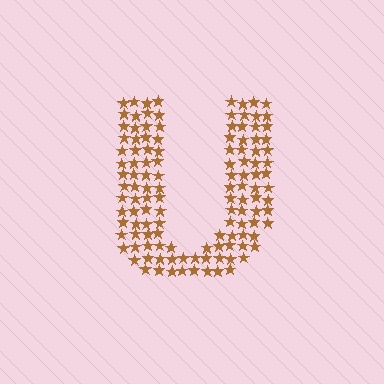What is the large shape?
The large shape is the letter U.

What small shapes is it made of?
It is made of small stars.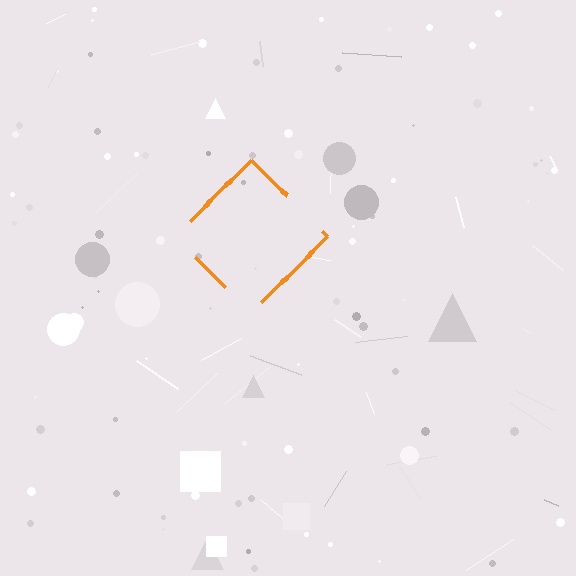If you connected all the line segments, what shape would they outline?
They would outline a diamond.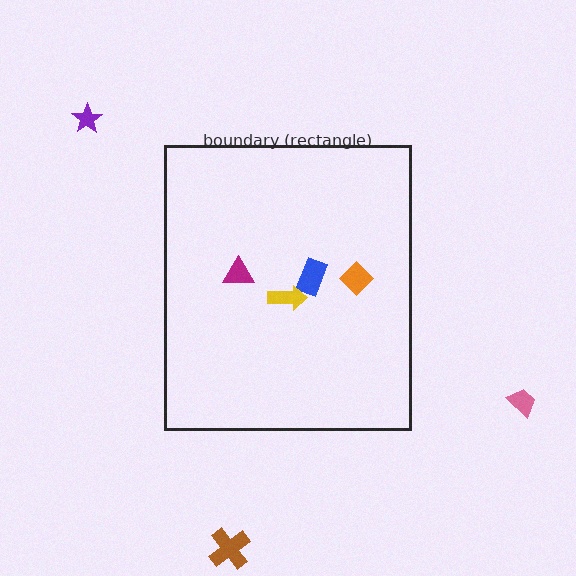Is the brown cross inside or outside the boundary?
Outside.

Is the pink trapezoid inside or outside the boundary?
Outside.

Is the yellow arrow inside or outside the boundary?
Inside.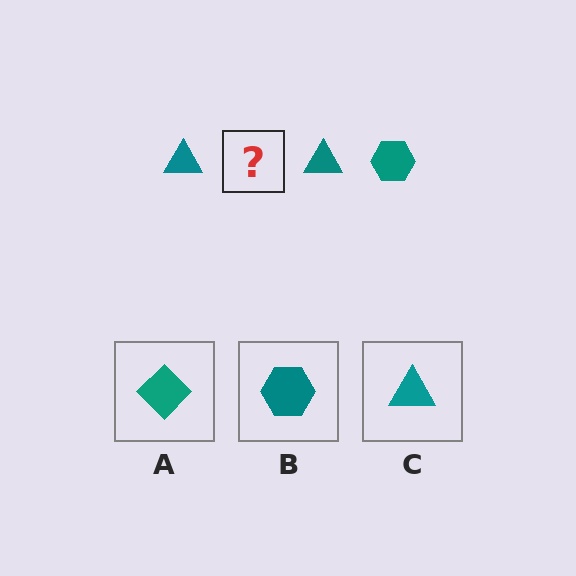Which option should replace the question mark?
Option B.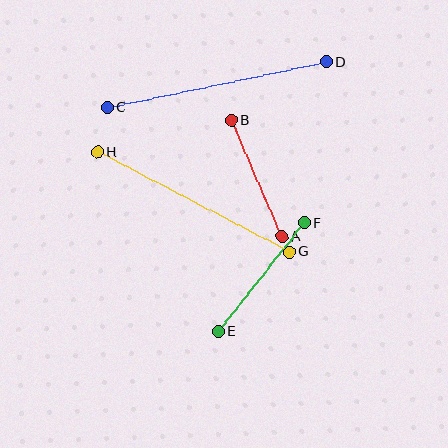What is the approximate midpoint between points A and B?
The midpoint is at approximately (257, 179) pixels.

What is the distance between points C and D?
The distance is approximately 224 pixels.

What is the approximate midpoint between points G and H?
The midpoint is at approximately (194, 202) pixels.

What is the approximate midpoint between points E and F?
The midpoint is at approximately (261, 277) pixels.